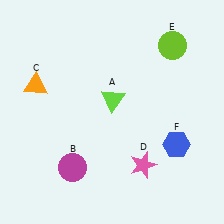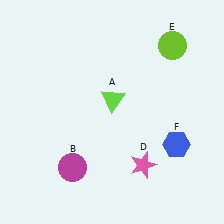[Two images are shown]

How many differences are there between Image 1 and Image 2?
There is 1 difference between the two images.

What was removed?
The orange triangle (C) was removed in Image 2.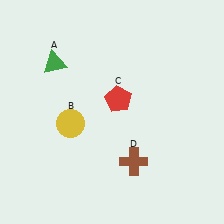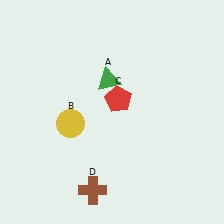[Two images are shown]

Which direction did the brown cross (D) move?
The brown cross (D) moved left.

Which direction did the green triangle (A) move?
The green triangle (A) moved right.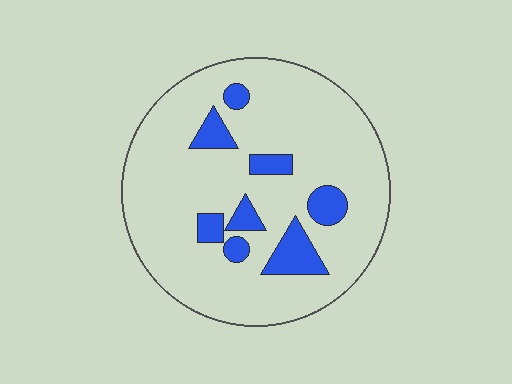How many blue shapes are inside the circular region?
8.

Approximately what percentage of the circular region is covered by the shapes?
Approximately 15%.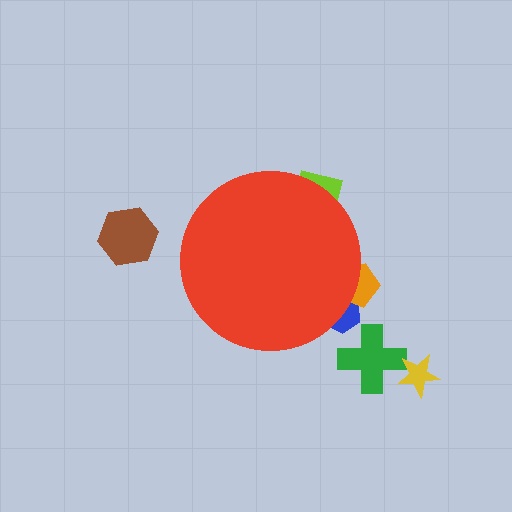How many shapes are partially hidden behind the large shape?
3 shapes are partially hidden.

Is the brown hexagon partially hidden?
No, the brown hexagon is fully visible.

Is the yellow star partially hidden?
No, the yellow star is fully visible.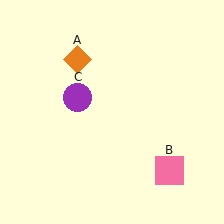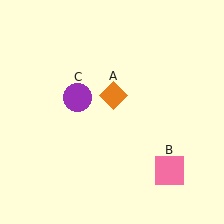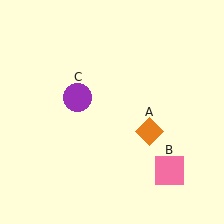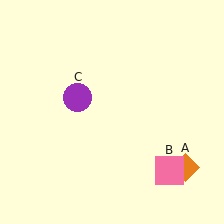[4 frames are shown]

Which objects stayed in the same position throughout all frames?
Pink square (object B) and purple circle (object C) remained stationary.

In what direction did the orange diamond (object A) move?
The orange diamond (object A) moved down and to the right.